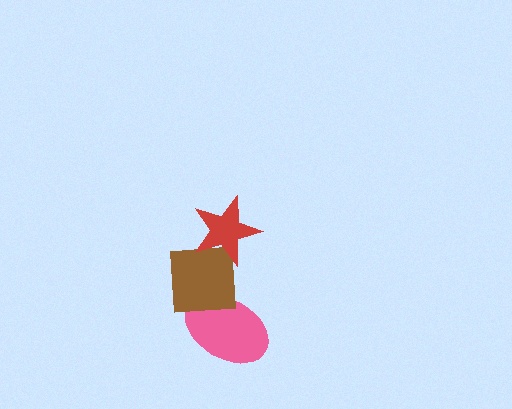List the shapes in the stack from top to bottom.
From top to bottom: the red star, the brown square, the pink ellipse.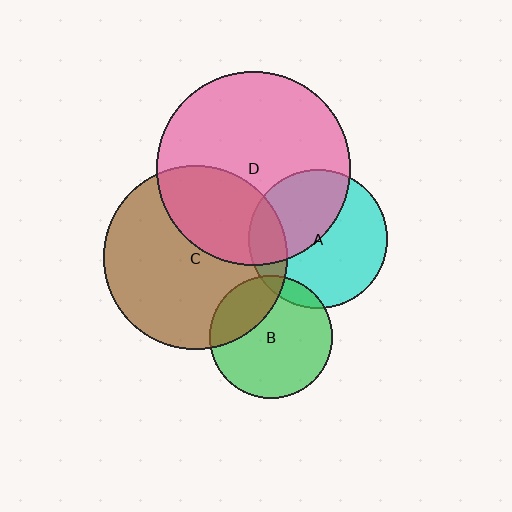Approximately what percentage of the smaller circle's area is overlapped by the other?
Approximately 35%.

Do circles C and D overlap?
Yes.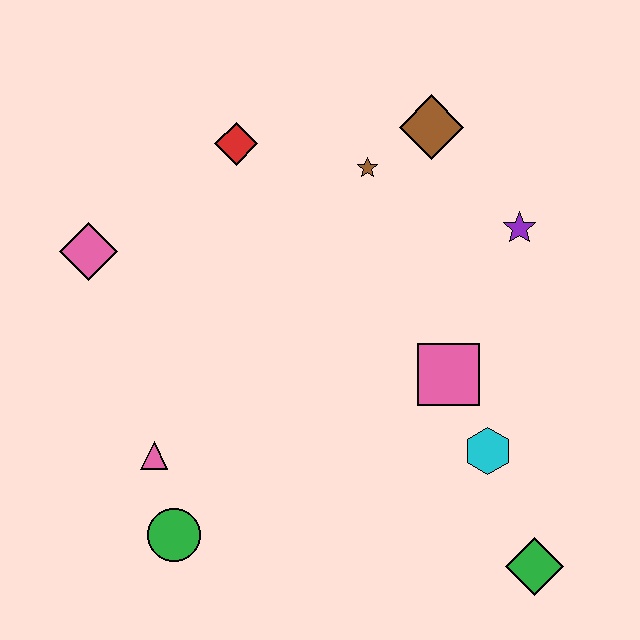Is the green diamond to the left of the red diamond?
No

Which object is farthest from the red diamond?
The green diamond is farthest from the red diamond.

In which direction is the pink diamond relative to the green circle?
The pink diamond is above the green circle.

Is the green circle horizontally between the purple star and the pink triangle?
Yes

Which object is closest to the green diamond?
The cyan hexagon is closest to the green diamond.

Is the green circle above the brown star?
No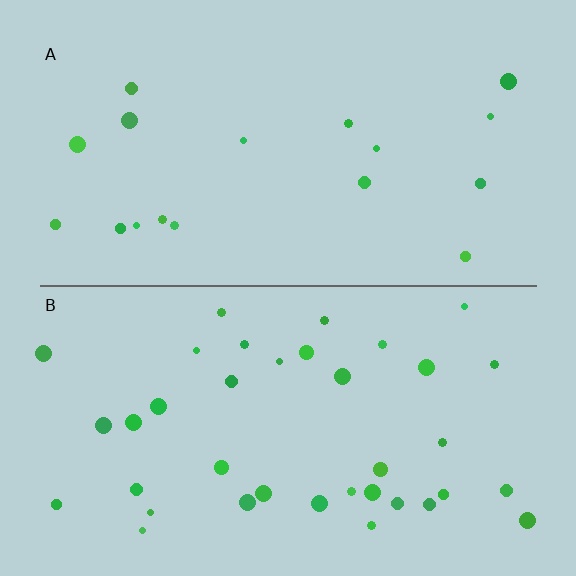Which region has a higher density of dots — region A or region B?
B (the bottom).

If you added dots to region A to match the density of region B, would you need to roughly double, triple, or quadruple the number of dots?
Approximately double.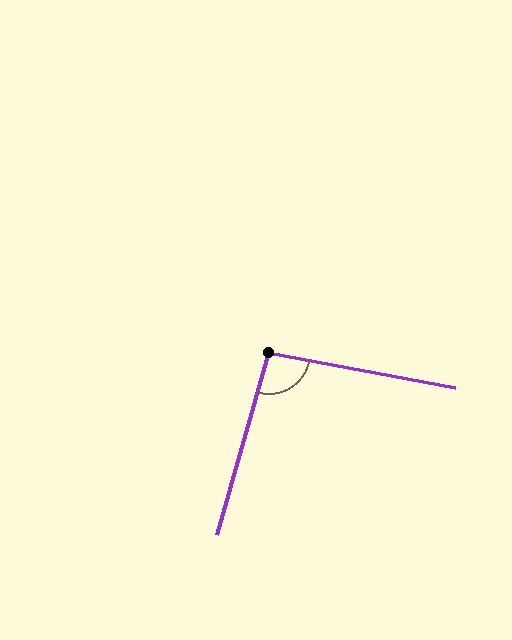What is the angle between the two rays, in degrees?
Approximately 95 degrees.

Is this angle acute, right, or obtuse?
It is obtuse.